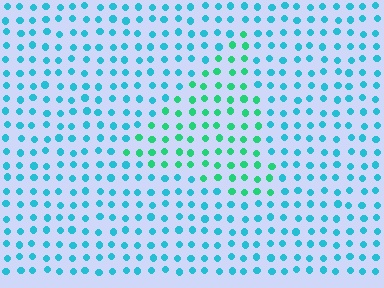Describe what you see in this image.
The image is filled with small cyan elements in a uniform arrangement. A triangle-shaped region is visible where the elements are tinted to a slightly different hue, forming a subtle color boundary.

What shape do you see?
I see a triangle.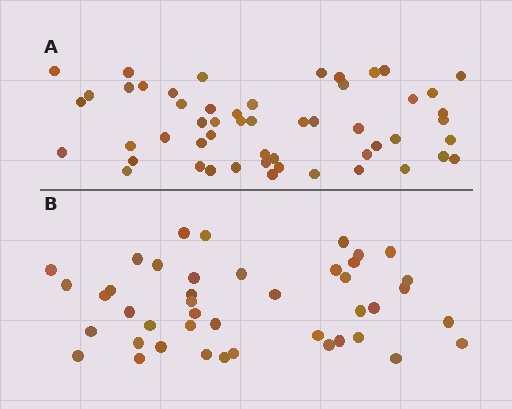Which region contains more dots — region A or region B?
Region A (the top region) has more dots.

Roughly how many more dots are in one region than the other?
Region A has roughly 10 or so more dots than region B.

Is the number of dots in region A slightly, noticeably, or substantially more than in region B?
Region A has only slightly more — the two regions are fairly close. The ratio is roughly 1.2 to 1.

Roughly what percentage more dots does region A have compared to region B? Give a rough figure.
About 25% more.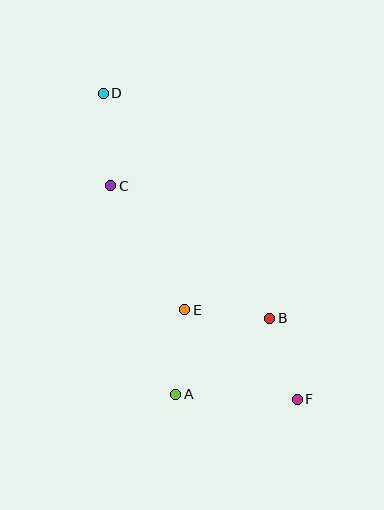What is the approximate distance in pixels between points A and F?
The distance between A and F is approximately 122 pixels.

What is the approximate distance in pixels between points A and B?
The distance between A and B is approximately 121 pixels.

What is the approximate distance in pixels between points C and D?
The distance between C and D is approximately 93 pixels.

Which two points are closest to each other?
Points A and E are closest to each other.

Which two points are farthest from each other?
Points D and F are farthest from each other.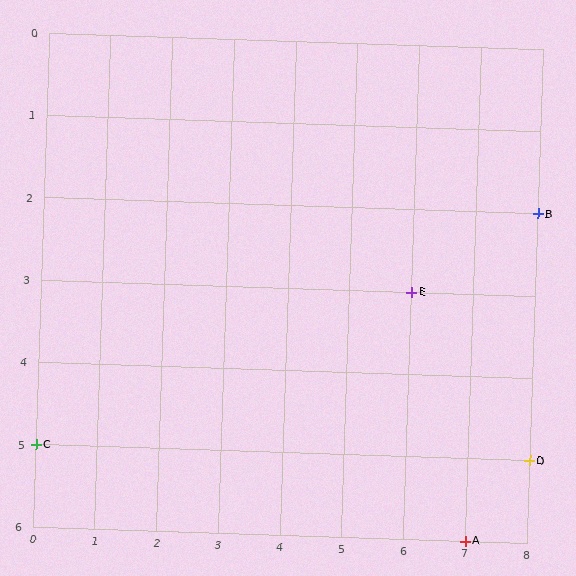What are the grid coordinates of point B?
Point B is at grid coordinates (8, 2).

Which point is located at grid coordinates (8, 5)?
Point D is at (8, 5).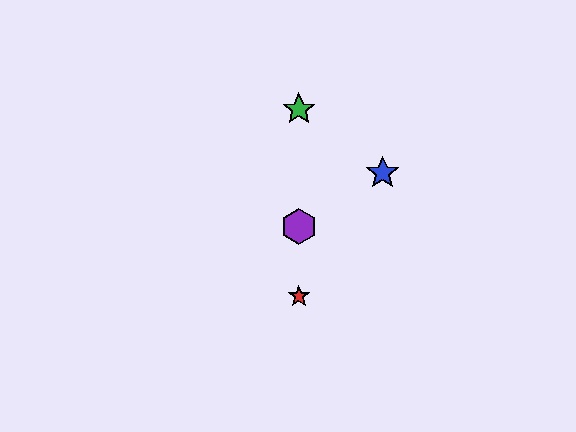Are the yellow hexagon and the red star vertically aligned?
Yes, both are at x≈299.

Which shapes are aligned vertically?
The red star, the green star, the yellow hexagon, the purple hexagon are aligned vertically.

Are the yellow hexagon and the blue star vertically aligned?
No, the yellow hexagon is at x≈299 and the blue star is at x≈383.